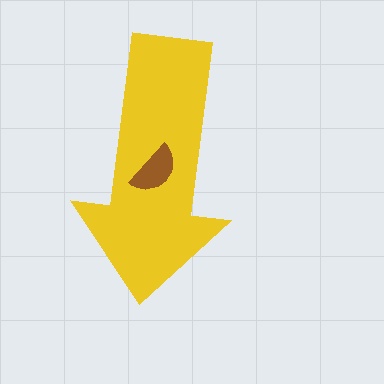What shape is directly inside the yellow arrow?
The brown semicircle.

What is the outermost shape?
The yellow arrow.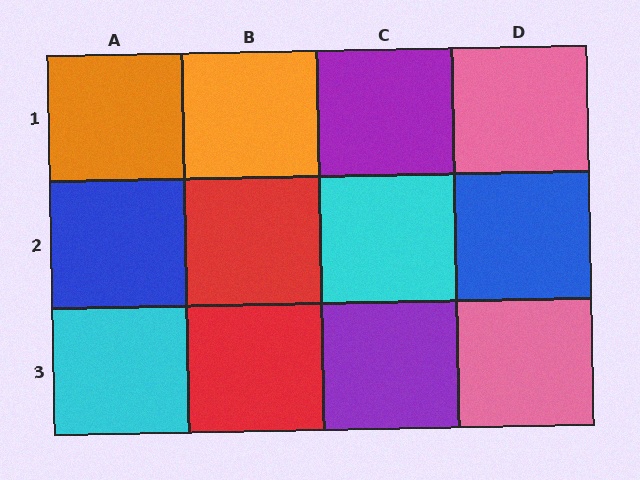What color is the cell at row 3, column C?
Purple.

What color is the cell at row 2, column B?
Red.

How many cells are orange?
2 cells are orange.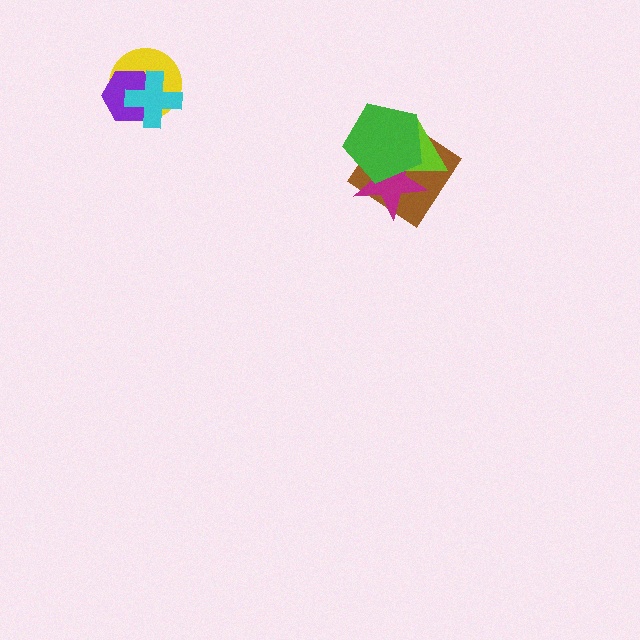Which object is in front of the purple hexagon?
The cyan cross is in front of the purple hexagon.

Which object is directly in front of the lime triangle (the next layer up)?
The magenta star is directly in front of the lime triangle.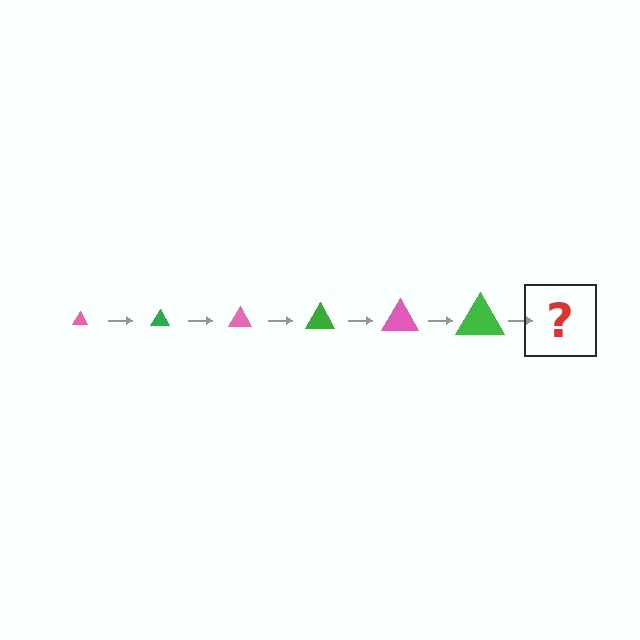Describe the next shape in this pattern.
It should be a pink triangle, larger than the previous one.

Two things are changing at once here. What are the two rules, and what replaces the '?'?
The two rules are that the triangle grows larger each step and the color cycles through pink and green. The '?' should be a pink triangle, larger than the previous one.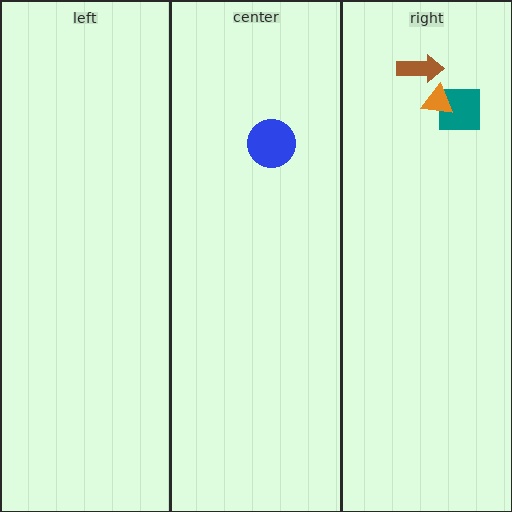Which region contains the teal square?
The right region.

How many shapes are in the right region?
3.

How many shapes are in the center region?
1.